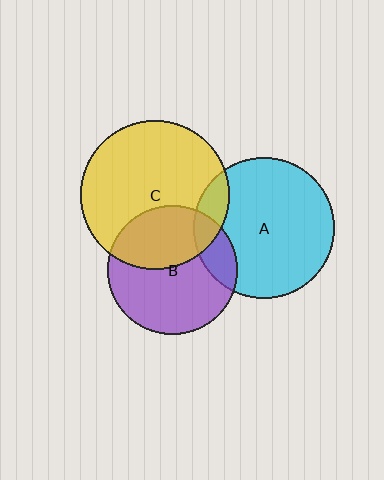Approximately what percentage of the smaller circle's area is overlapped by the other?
Approximately 15%.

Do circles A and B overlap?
Yes.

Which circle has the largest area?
Circle C (yellow).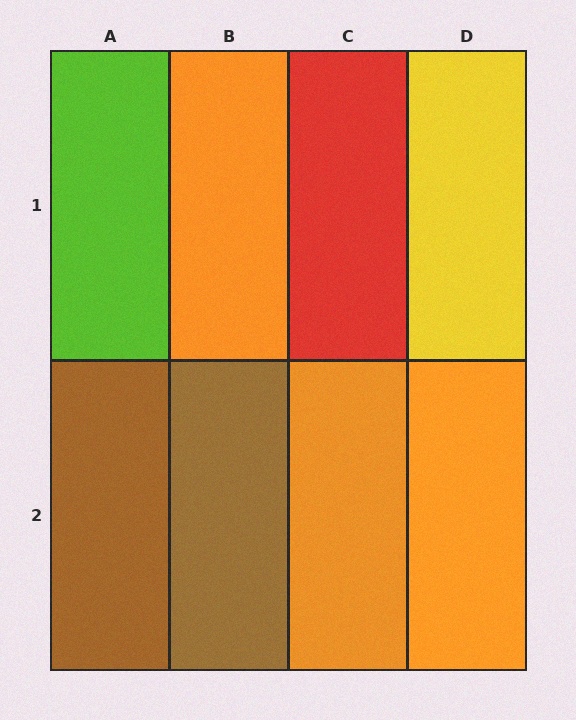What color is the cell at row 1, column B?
Orange.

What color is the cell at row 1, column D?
Yellow.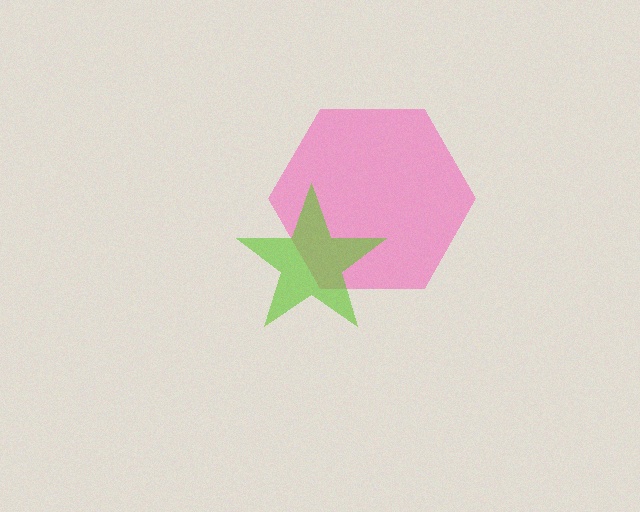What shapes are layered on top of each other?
The layered shapes are: a pink hexagon, a lime star.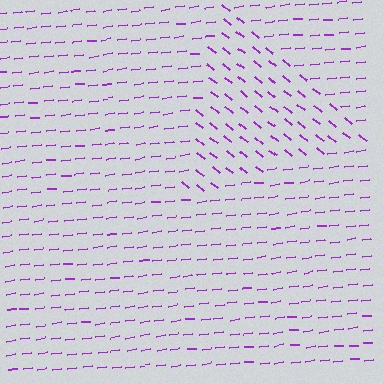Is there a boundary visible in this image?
Yes, there is a texture boundary formed by a change in line orientation.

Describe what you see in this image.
The image is filled with small purple line segments. A triangle region in the image has lines oriented differently from the surrounding lines, creating a visible texture boundary.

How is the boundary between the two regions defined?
The boundary is defined purely by a change in line orientation (approximately 45 degrees difference). All lines are the same color and thickness.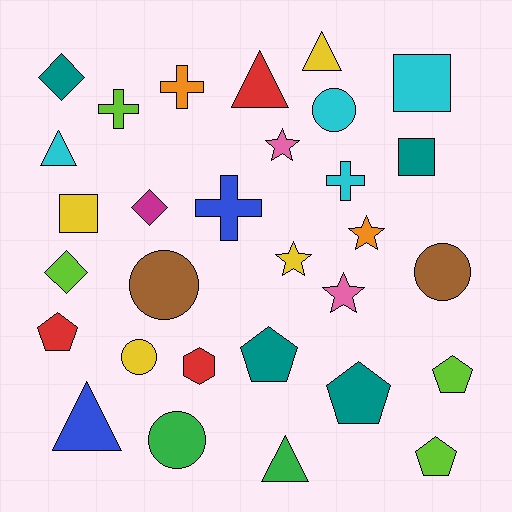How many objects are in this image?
There are 30 objects.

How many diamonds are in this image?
There are 3 diamonds.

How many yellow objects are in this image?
There are 4 yellow objects.